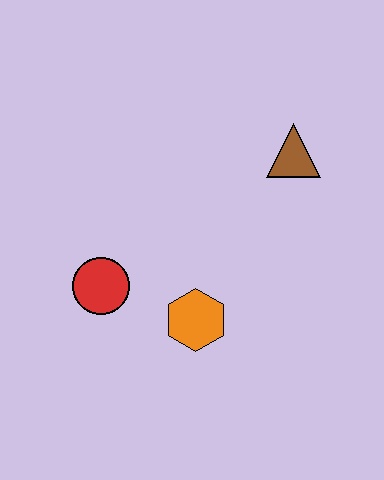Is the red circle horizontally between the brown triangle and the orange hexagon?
No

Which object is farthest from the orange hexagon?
The brown triangle is farthest from the orange hexagon.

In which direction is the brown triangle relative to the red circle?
The brown triangle is to the right of the red circle.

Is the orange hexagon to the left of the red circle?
No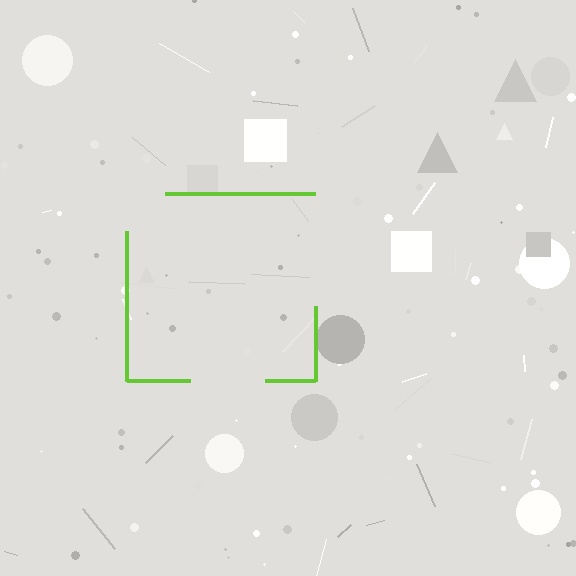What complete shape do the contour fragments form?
The contour fragments form a square.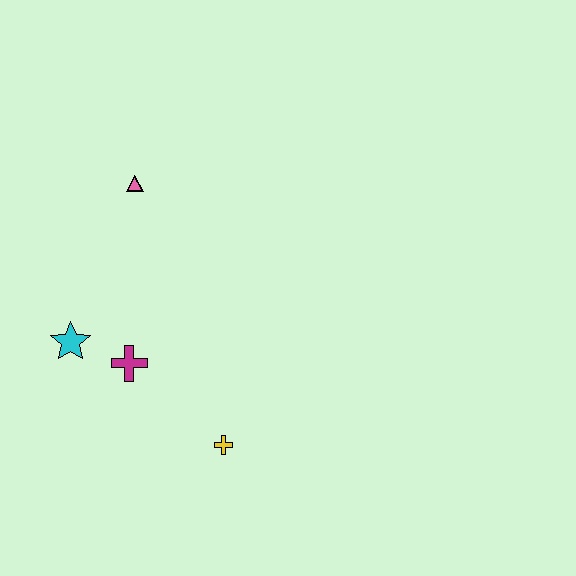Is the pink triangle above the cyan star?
Yes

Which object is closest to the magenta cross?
The cyan star is closest to the magenta cross.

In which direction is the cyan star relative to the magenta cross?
The cyan star is to the left of the magenta cross.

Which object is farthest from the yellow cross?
The pink triangle is farthest from the yellow cross.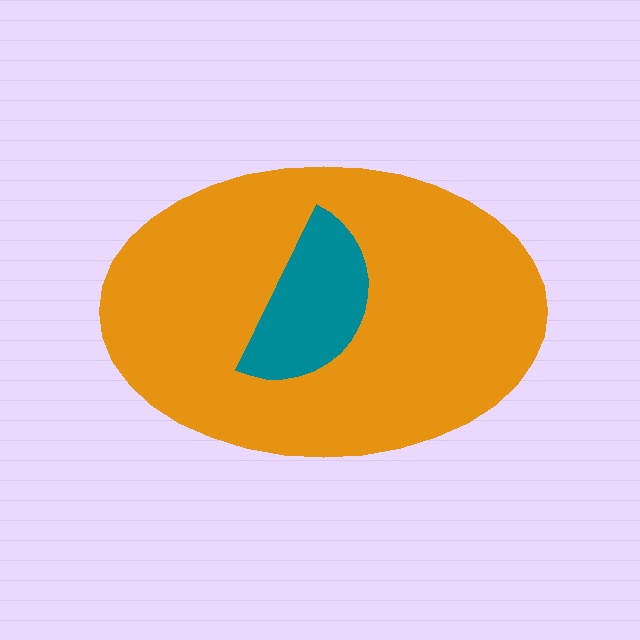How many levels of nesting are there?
2.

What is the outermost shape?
The orange ellipse.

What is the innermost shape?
The teal semicircle.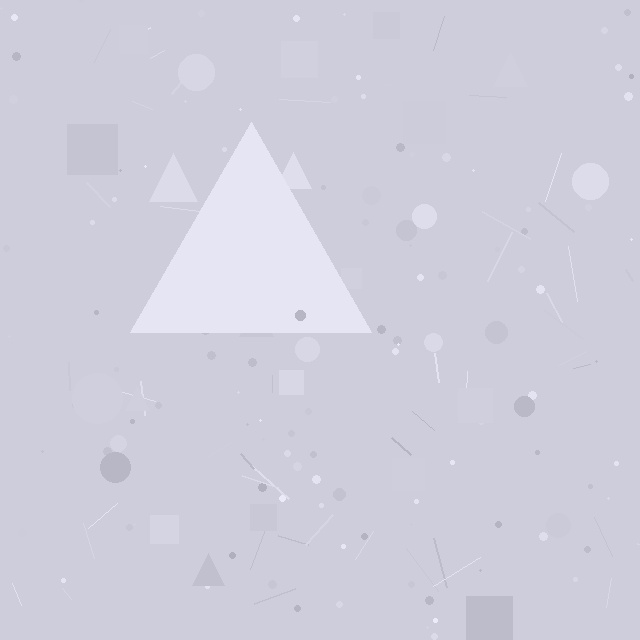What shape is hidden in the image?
A triangle is hidden in the image.